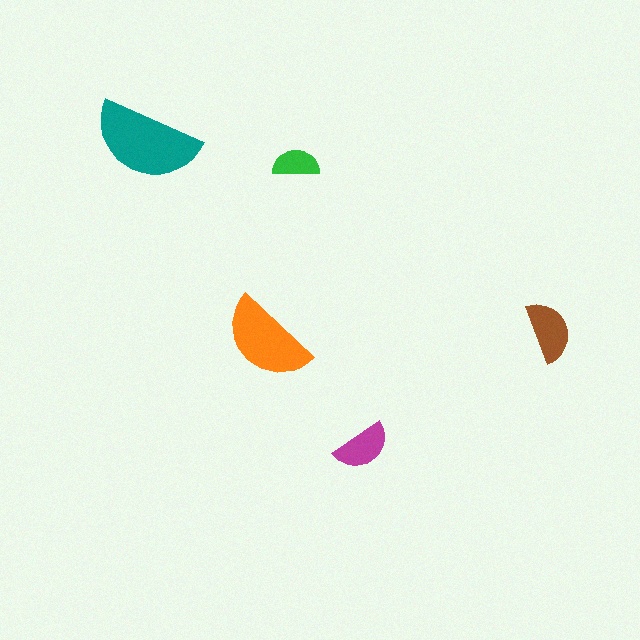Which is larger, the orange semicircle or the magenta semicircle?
The orange one.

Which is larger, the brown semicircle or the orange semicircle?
The orange one.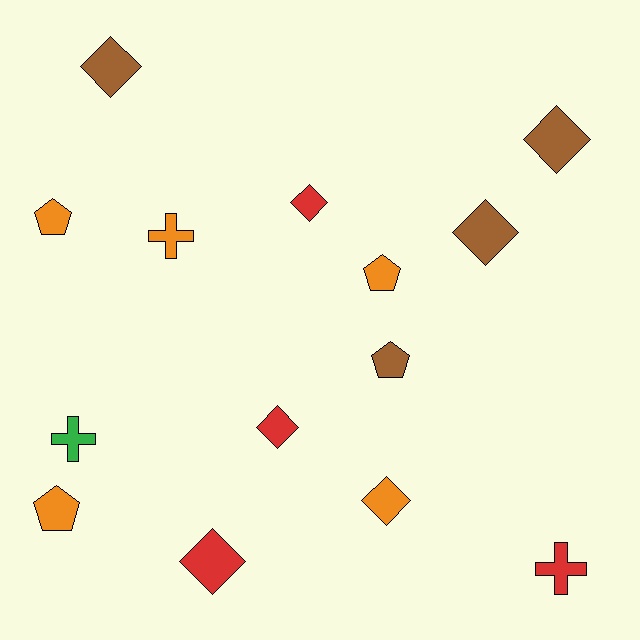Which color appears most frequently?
Orange, with 5 objects.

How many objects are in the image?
There are 14 objects.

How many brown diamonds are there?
There are 3 brown diamonds.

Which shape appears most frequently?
Diamond, with 7 objects.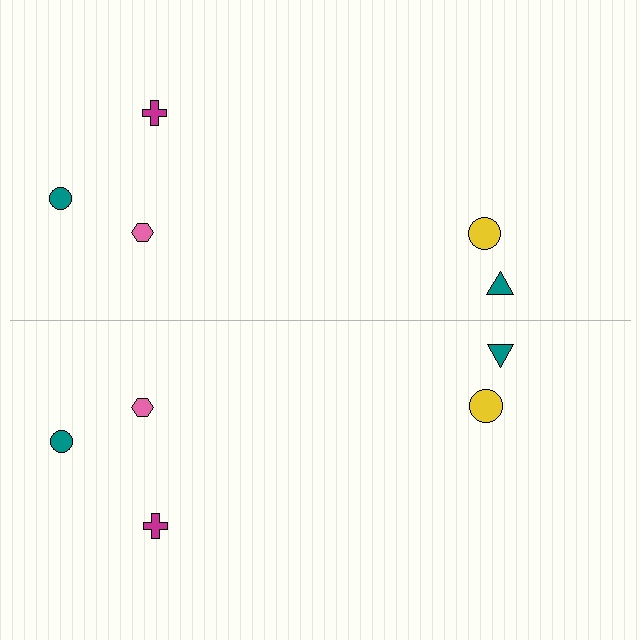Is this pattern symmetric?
Yes, this pattern has bilateral (reflection) symmetry.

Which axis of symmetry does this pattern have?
The pattern has a horizontal axis of symmetry running through the center of the image.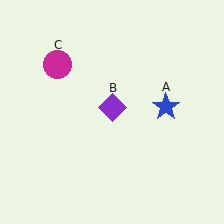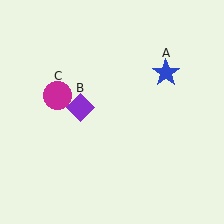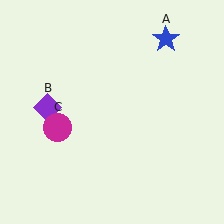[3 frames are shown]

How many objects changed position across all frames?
3 objects changed position: blue star (object A), purple diamond (object B), magenta circle (object C).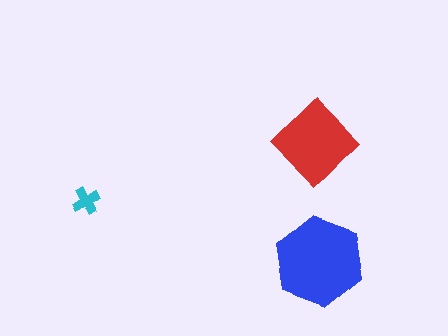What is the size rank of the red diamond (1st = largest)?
2nd.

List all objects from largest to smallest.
The blue hexagon, the red diamond, the cyan cross.